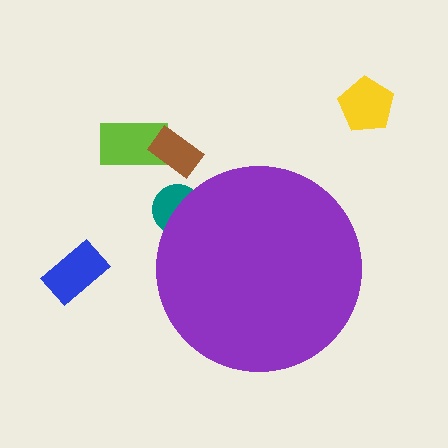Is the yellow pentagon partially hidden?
No, the yellow pentagon is fully visible.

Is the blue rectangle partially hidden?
No, the blue rectangle is fully visible.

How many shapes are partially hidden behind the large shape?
1 shape is partially hidden.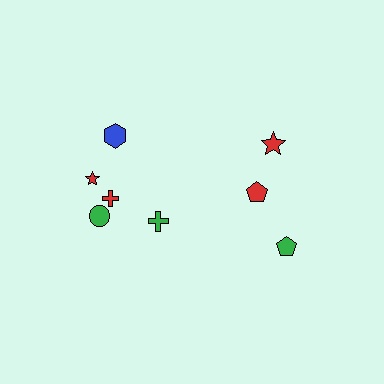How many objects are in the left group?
There are 5 objects.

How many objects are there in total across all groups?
There are 8 objects.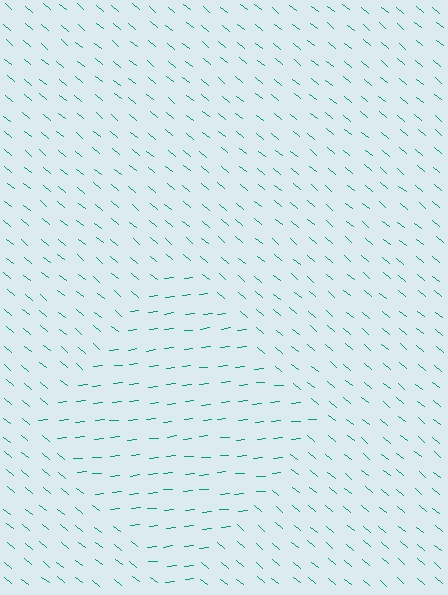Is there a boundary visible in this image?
Yes, there is a texture boundary formed by a change in line orientation.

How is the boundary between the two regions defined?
The boundary is defined purely by a change in line orientation (approximately 45 degrees difference). All lines are the same color and thickness.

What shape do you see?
I see a diamond.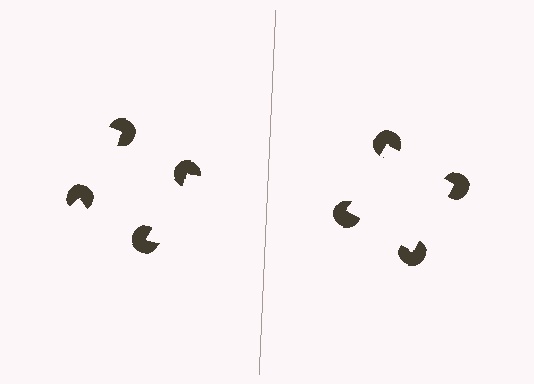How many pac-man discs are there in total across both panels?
8 — 4 on each side.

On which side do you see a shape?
An illusory square appears on the right side. On the left side the wedge cuts are rotated, so no coherent shape forms.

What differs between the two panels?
The pac-man discs are positioned identically on both sides; only the wedge orientations differ. On the right they align to a square; on the left they are misaligned.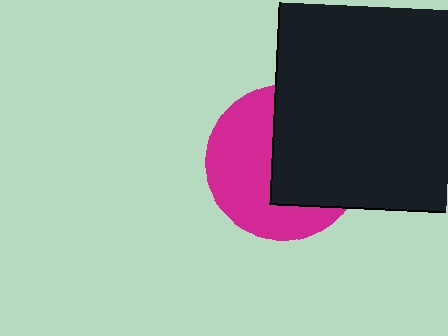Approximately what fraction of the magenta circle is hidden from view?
Roughly 49% of the magenta circle is hidden behind the black square.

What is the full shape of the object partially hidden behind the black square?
The partially hidden object is a magenta circle.